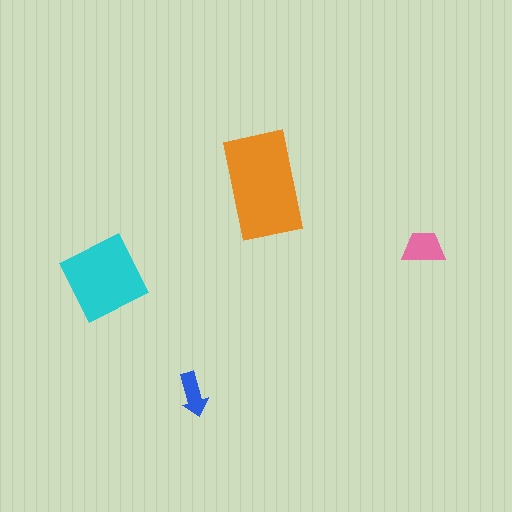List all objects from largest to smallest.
The orange rectangle, the cyan square, the pink trapezoid, the blue arrow.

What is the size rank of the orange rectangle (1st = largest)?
1st.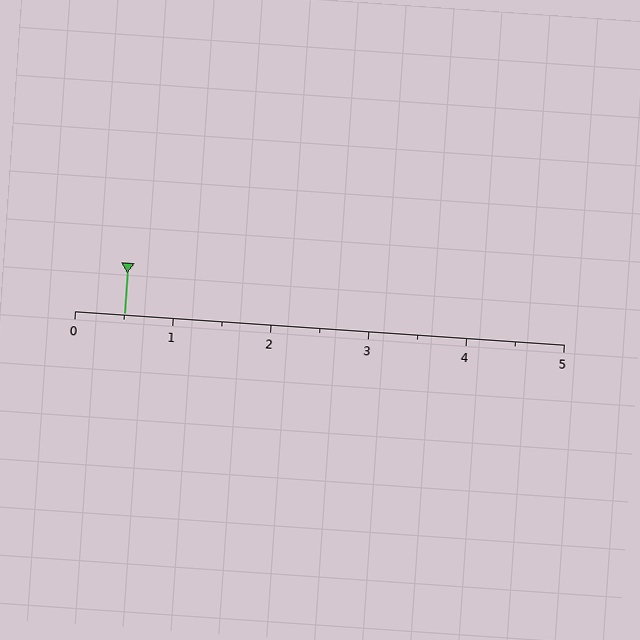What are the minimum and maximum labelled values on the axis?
The axis runs from 0 to 5.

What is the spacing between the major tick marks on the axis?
The major ticks are spaced 1 apart.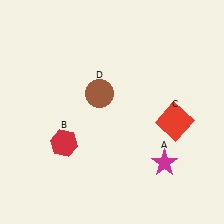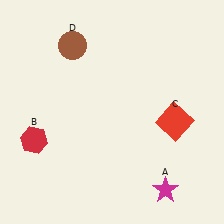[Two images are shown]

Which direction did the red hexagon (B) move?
The red hexagon (B) moved left.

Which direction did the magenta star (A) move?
The magenta star (A) moved down.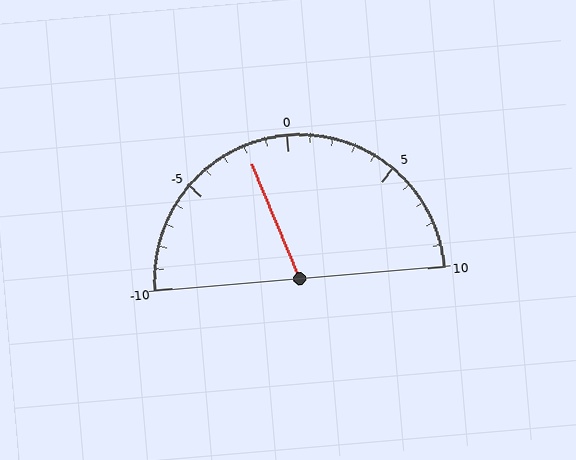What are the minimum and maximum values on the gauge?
The gauge ranges from -10 to 10.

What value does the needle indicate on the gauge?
The needle indicates approximately -2.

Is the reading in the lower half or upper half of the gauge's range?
The reading is in the lower half of the range (-10 to 10).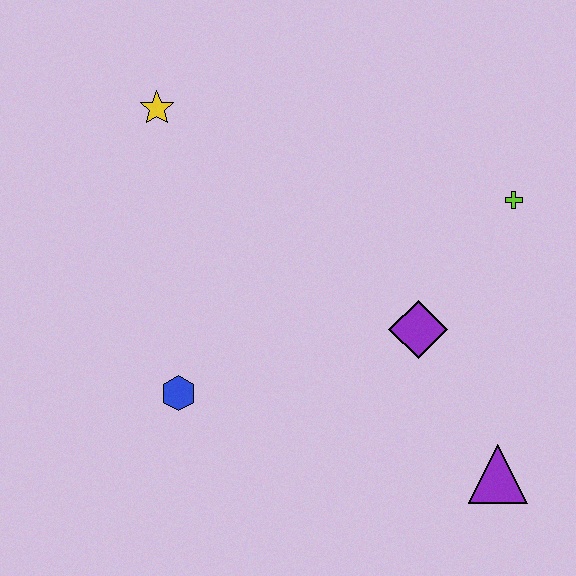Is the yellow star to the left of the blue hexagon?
Yes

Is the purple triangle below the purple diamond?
Yes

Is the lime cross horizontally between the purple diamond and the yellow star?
No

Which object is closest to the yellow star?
The blue hexagon is closest to the yellow star.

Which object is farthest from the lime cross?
The blue hexagon is farthest from the lime cross.